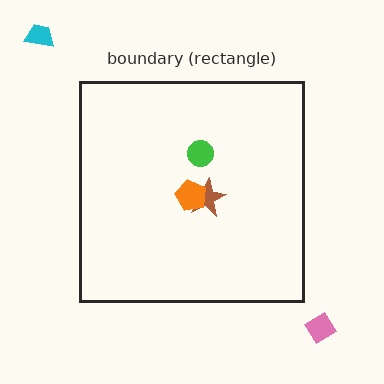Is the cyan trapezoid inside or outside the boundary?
Outside.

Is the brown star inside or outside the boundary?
Inside.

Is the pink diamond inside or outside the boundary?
Outside.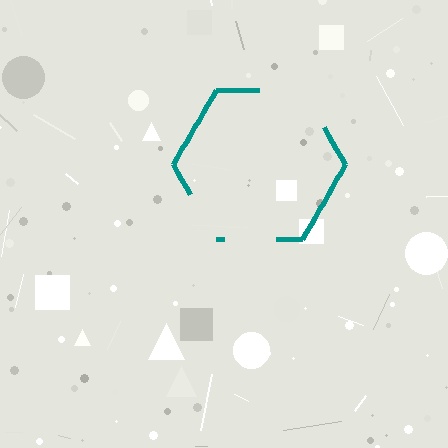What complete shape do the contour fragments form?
The contour fragments form a hexagon.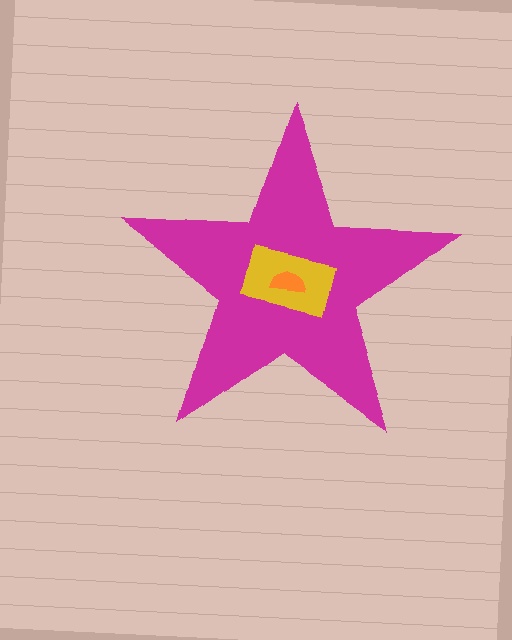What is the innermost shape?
The orange semicircle.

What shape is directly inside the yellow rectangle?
The orange semicircle.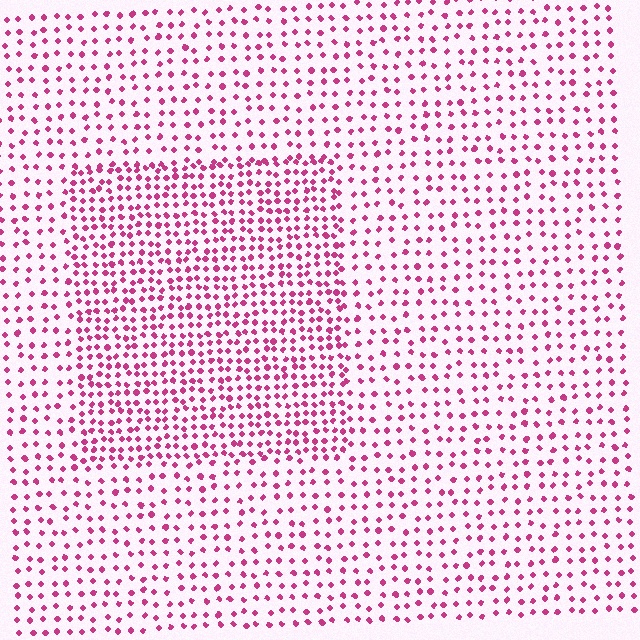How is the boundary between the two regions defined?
The boundary is defined by a change in element density (approximately 1.8x ratio). All elements are the same color, size, and shape.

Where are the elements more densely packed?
The elements are more densely packed inside the rectangle boundary.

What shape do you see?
I see a rectangle.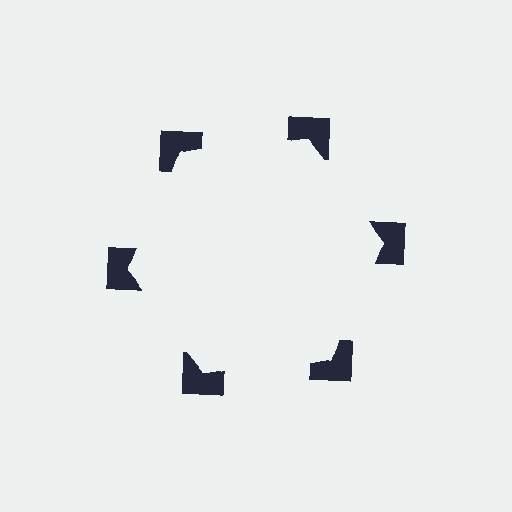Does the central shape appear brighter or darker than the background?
It typically appears slightly brighter than the background, even though no actual brightness change is drawn.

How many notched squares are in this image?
There are 6 — one at each vertex of the illusory hexagon.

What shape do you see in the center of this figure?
An illusory hexagon — its edges are inferred from the aligned wedge cuts in the notched squares, not physically drawn.